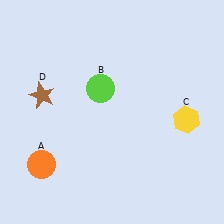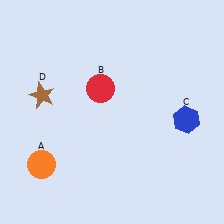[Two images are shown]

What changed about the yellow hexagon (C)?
In Image 1, C is yellow. In Image 2, it changed to blue.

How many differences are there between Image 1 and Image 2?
There are 2 differences between the two images.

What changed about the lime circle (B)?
In Image 1, B is lime. In Image 2, it changed to red.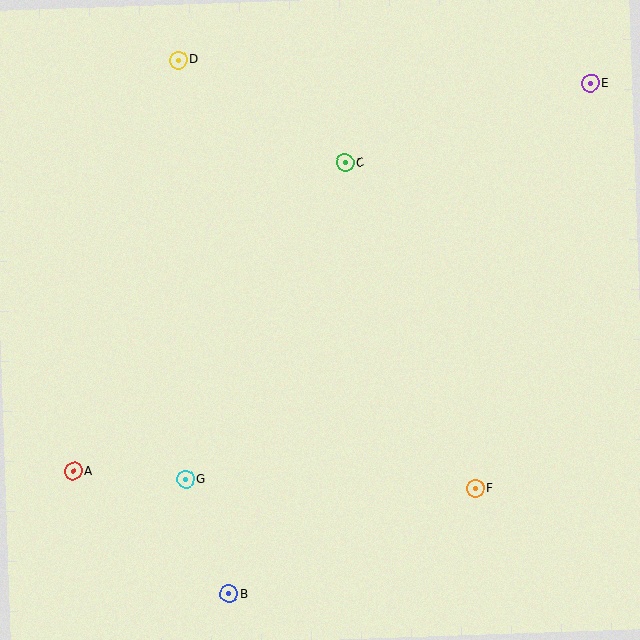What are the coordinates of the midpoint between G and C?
The midpoint between G and C is at (265, 321).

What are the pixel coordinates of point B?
Point B is at (229, 594).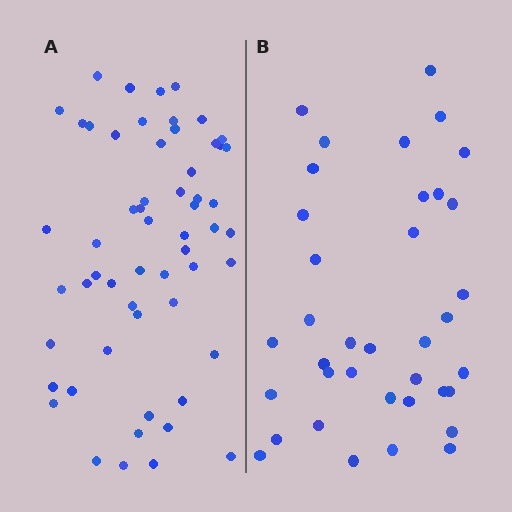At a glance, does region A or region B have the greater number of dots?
Region A (the left region) has more dots.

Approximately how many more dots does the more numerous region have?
Region A has approximately 20 more dots than region B.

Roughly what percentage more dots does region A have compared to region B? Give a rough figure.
About 55% more.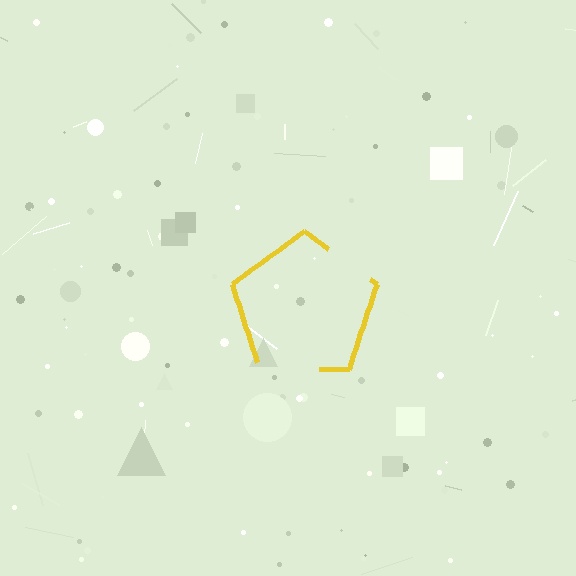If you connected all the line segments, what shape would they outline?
They would outline a pentagon.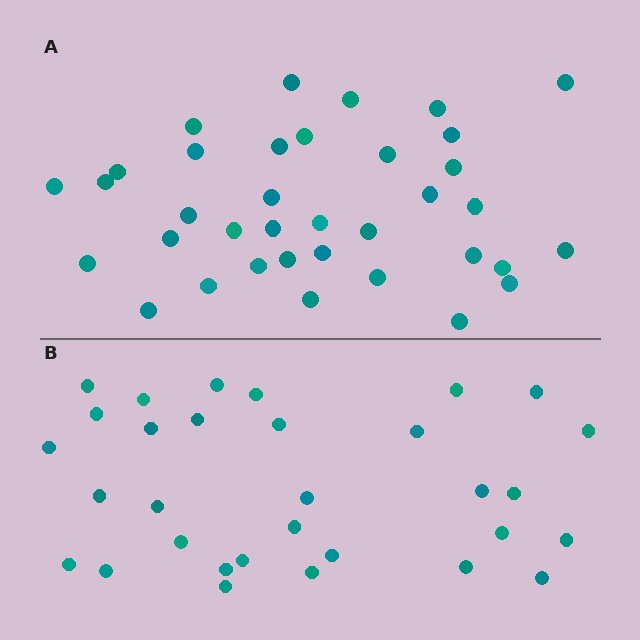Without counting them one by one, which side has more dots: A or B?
Region A (the top region) has more dots.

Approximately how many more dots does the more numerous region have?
Region A has about 5 more dots than region B.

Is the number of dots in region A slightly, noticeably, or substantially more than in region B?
Region A has only slightly more — the two regions are fairly close. The ratio is roughly 1.2 to 1.